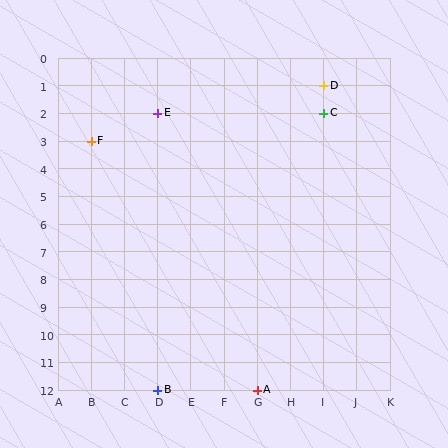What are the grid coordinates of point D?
Point D is at grid coordinates (I, 1).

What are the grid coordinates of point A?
Point A is at grid coordinates (G, 12).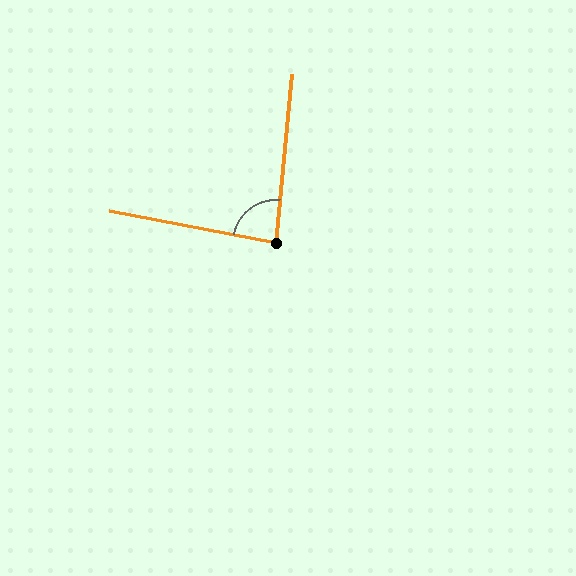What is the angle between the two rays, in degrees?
Approximately 85 degrees.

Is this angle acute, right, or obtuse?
It is acute.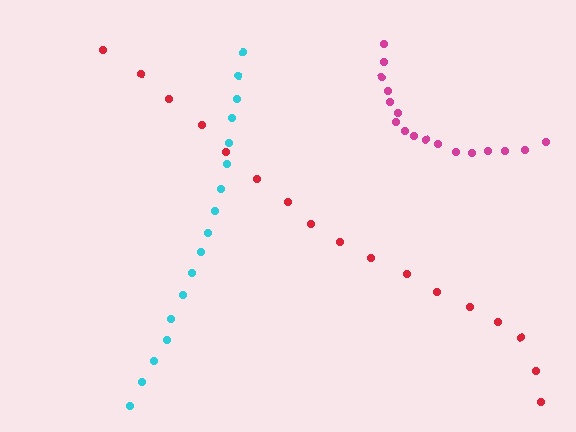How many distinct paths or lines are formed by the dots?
There are 3 distinct paths.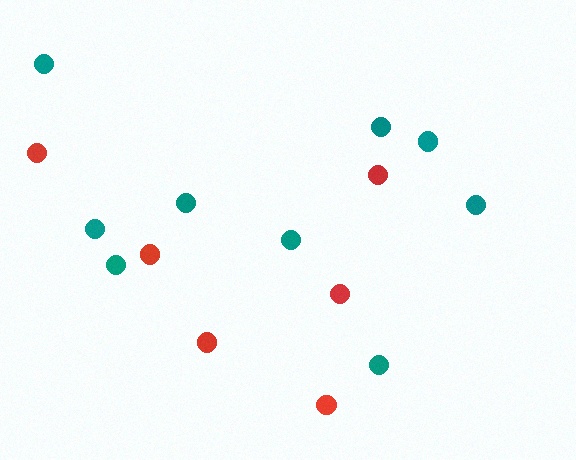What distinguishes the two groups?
There are 2 groups: one group of red circles (6) and one group of teal circles (9).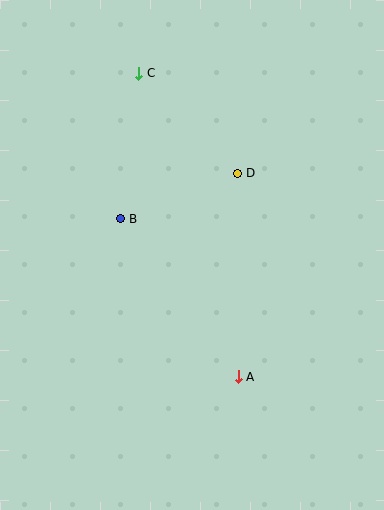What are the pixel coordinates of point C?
Point C is at (139, 73).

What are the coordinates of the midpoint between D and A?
The midpoint between D and A is at (238, 275).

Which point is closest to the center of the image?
Point B at (121, 219) is closest to the center.